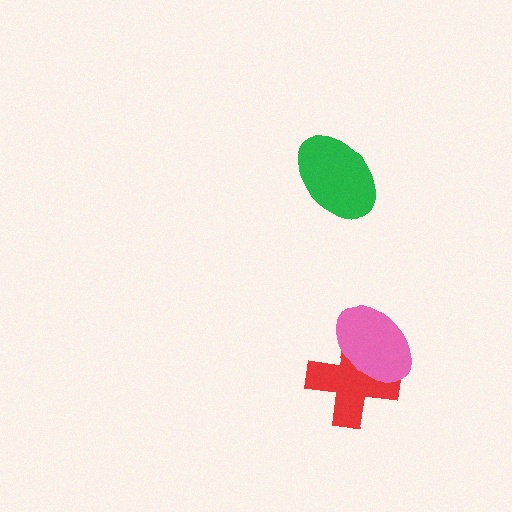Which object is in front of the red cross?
The pink ellipse is in front of the red cross.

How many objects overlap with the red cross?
1 object overlaps with the red cross.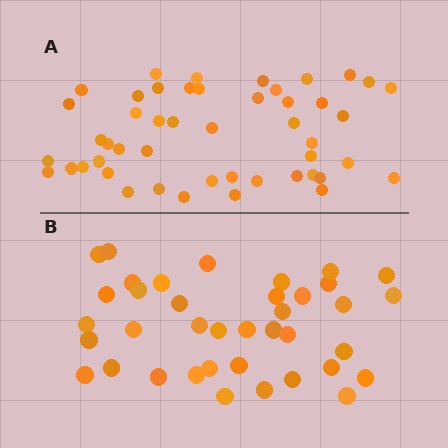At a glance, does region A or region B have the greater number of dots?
Region A (the top region) has more dots.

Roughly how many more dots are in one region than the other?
Region A has roughly 10 or so more dots than region B.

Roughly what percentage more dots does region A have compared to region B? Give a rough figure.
About 25% more.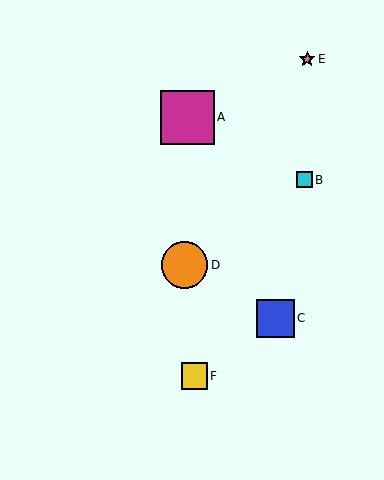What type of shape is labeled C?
Shape C is a blue square.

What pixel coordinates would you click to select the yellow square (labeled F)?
Click at (194, 376) to select the yellow square F.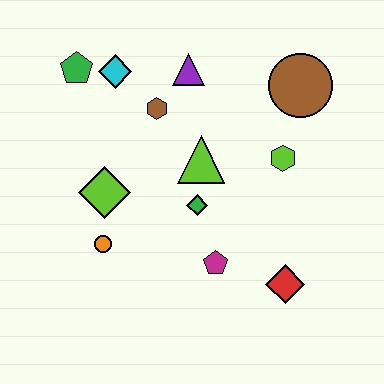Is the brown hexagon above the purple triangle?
No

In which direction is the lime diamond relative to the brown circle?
The lime diamond is to the left of the brown circle.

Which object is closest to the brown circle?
The lime hexagon is closest to the brown circle.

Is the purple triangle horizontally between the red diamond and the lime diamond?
Yes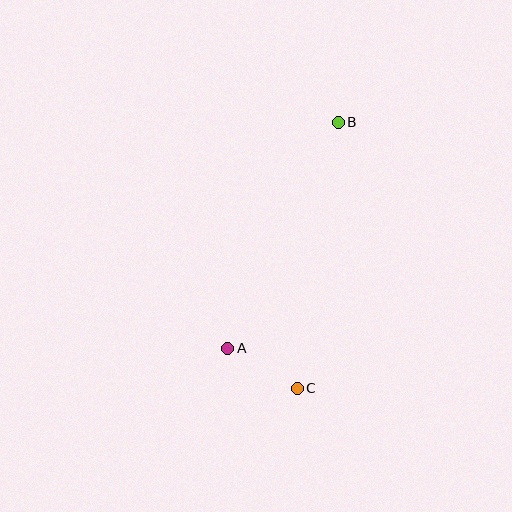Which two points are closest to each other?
Points A and C are closest to each other.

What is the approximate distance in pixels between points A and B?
The distance between A and B is approximately 252 pixels.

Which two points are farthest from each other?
Points B and C are farthest from each other.